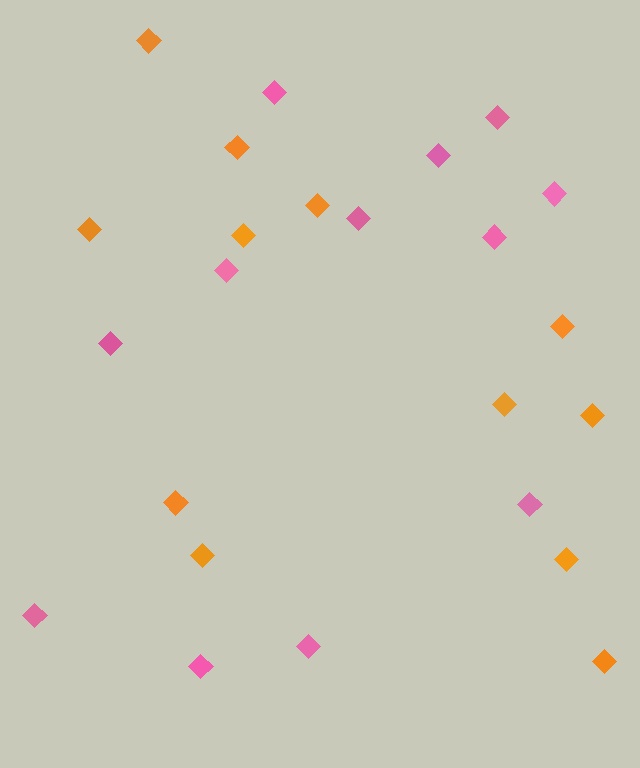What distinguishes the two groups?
There are 2 groups: one group of pink diamonds (12) and one group of orange diamonds (12).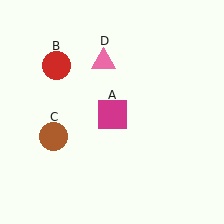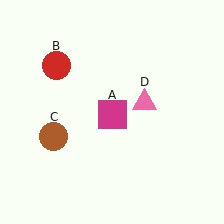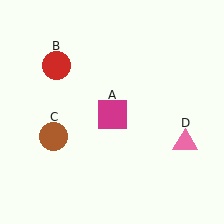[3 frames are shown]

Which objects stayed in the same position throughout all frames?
Magenta square (object A) and red circle (object B) and brown circle (object C) remained stationary.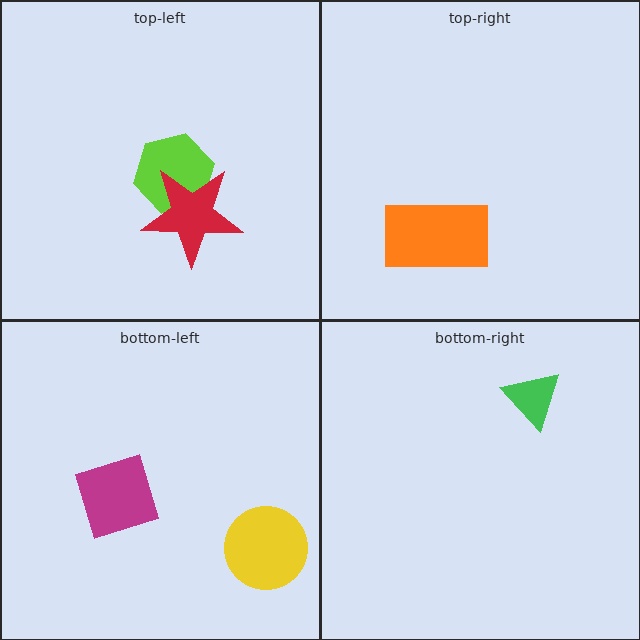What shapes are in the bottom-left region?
The yellow circle, the magenta diamond.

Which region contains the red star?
The top-left region.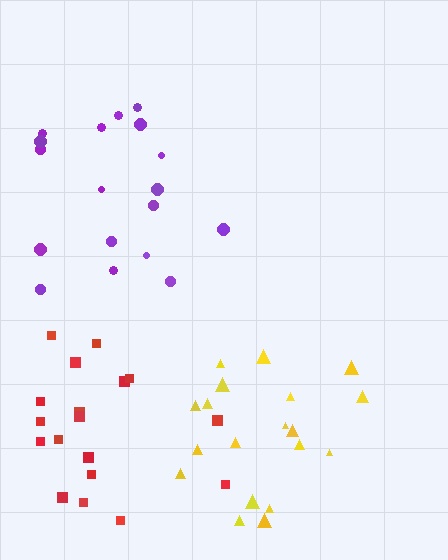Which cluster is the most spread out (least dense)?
Yellow.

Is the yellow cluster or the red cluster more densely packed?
Red.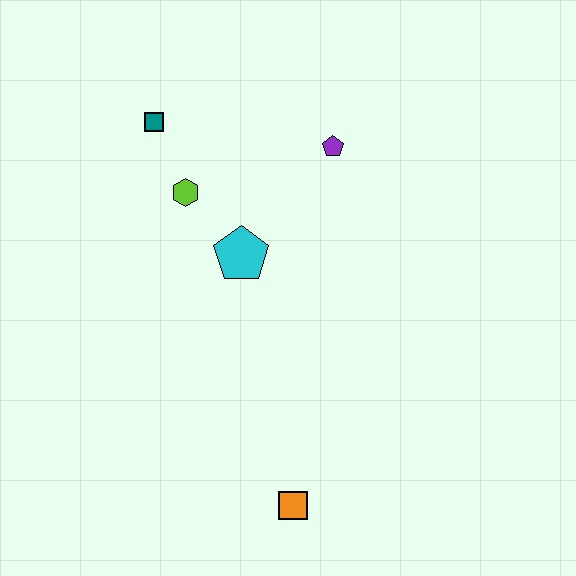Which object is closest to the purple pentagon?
The cyan pentagon is closest to the purple pentagon.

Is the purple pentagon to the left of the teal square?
No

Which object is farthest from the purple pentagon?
The orange square is farthest from the purple pentagon.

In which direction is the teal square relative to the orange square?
The teal square is above the orange square.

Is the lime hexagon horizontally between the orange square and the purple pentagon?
No